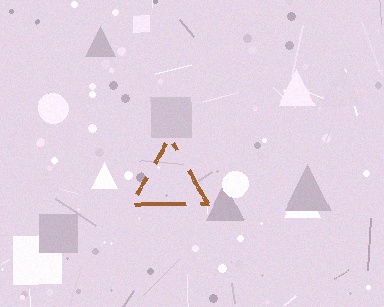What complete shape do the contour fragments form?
The contour fragments form a triangle.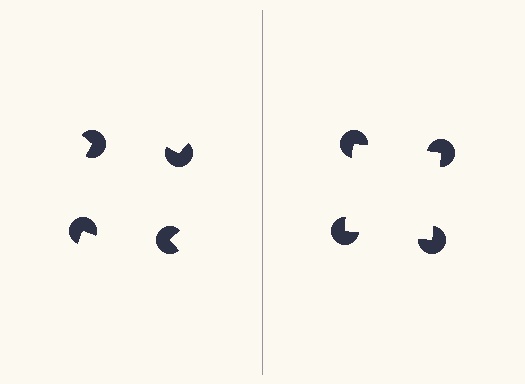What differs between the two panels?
The pac-man discs are positioned identically on both sides; only the wedge orientations differ. On the right they align to a square; on the left they are misaligned.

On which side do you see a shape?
An illusory square appears on the right side. On the left side the wedge cuts are rotated, so no coherent shape forms.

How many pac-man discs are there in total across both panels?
8 — 4 on each side.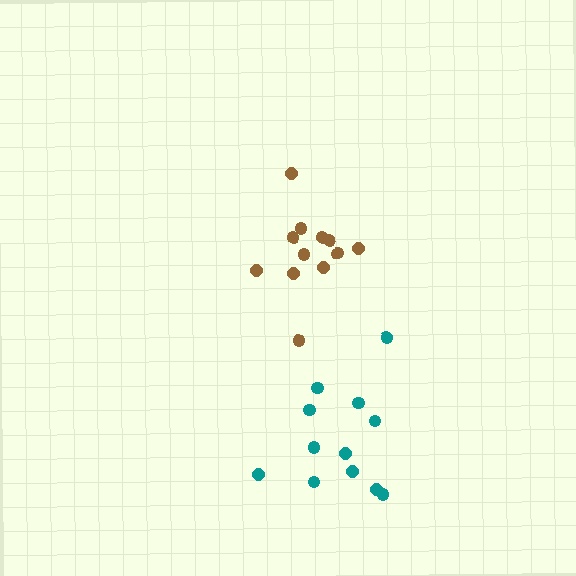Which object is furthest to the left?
The brown cluster is leftmost.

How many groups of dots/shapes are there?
There are 2 groups.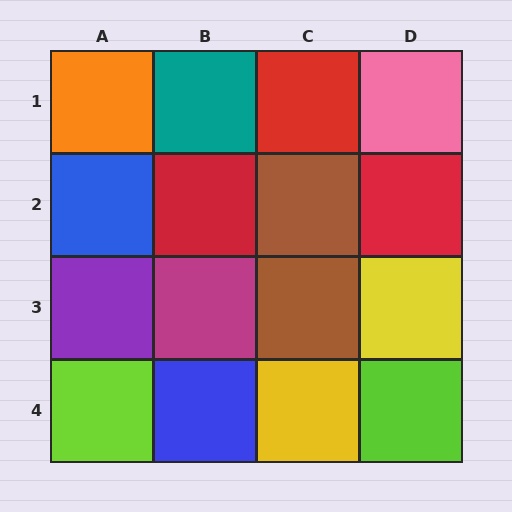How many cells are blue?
2 cells are blue.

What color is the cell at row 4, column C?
Yellow.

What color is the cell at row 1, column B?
Teal.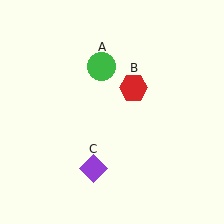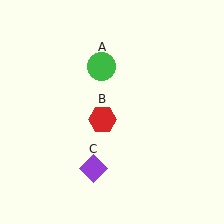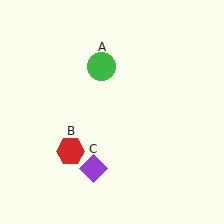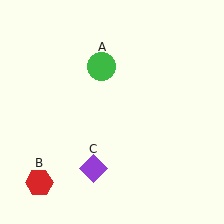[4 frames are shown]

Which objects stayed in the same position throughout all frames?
Green circle (object A) and purple diamond (object C) remained stationary.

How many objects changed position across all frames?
1 object changed position: red hexagon (object B).